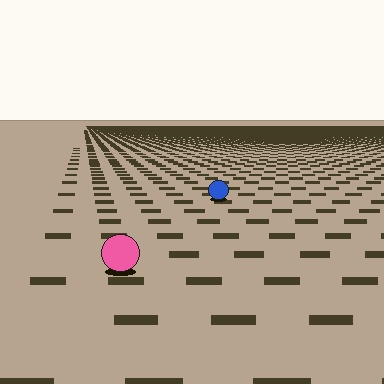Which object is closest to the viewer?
The pink circle is closest. The texture marks near it are larger and more spread out.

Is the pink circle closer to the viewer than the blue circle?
Yes. The pink circle is closer — you can tell from the texture gradient: the ground texture is coarser near it.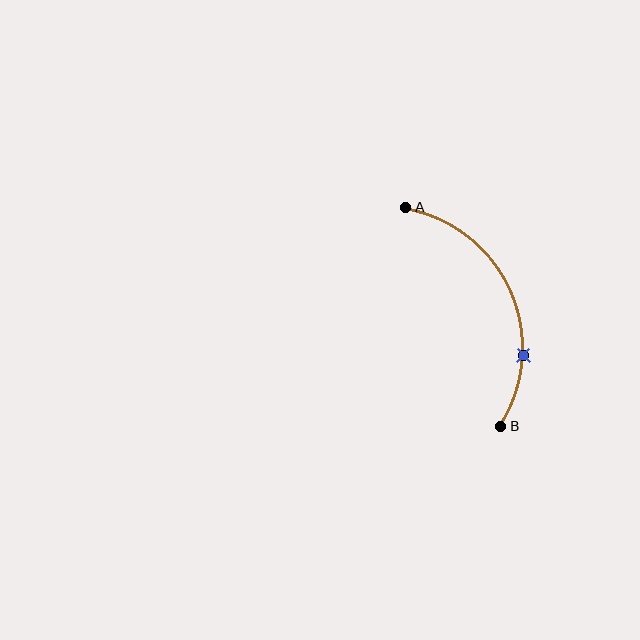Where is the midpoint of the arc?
The arc midpoint is the point on the curve farthest from the straight line joining A and B. It sits to the right of that line.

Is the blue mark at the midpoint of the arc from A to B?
No. The blue mark lies on the arc but is closer to endpoint B. The arc midpoint would be at the point on the curve equidistant along the arc from both A and B.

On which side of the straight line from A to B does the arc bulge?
The arc bulges to the right of the straight line connecting A and B.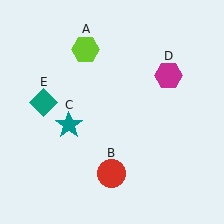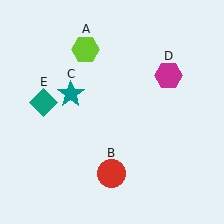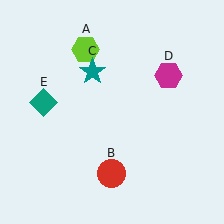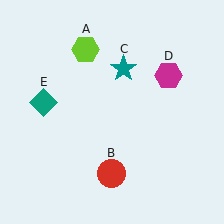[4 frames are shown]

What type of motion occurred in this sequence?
The teal star (object C) rotated clockwise around the center of the scene.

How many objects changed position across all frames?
1 object changed position: teal star (object C).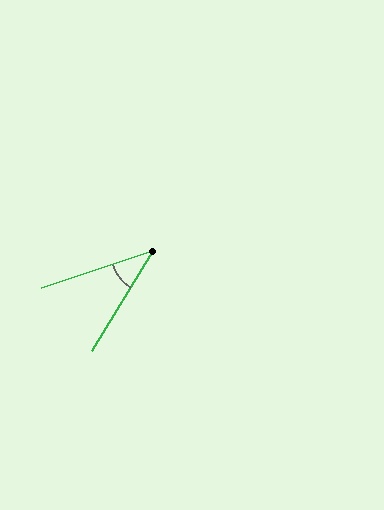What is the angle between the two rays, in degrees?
Approximately 40 degrees.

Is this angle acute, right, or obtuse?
It is acute.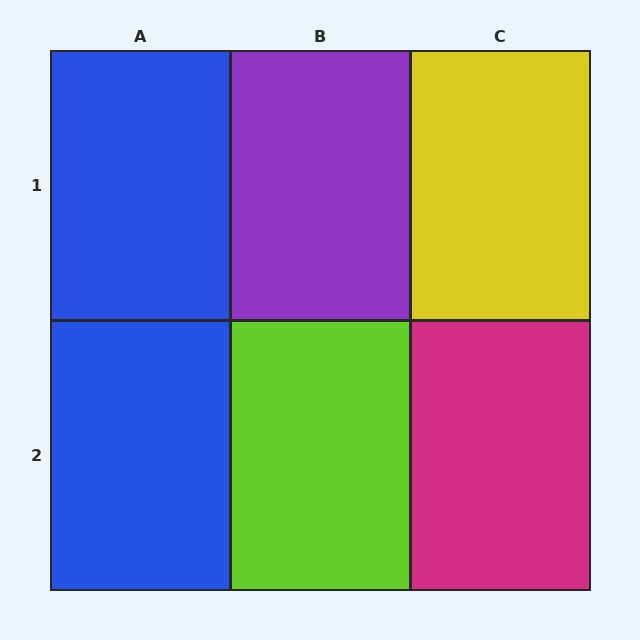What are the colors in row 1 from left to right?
Blue, purple, yellow.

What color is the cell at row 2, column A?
Blue.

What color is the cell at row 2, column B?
Lime.